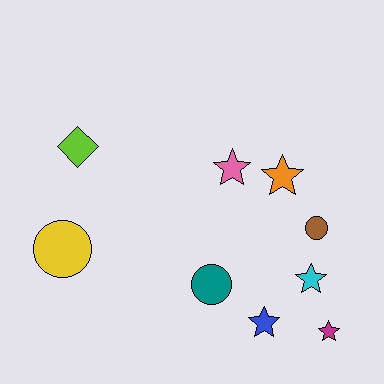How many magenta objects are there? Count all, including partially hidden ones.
There is 1 magenta object.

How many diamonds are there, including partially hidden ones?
There is 1 diamond.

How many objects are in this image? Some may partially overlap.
There are 9 objects.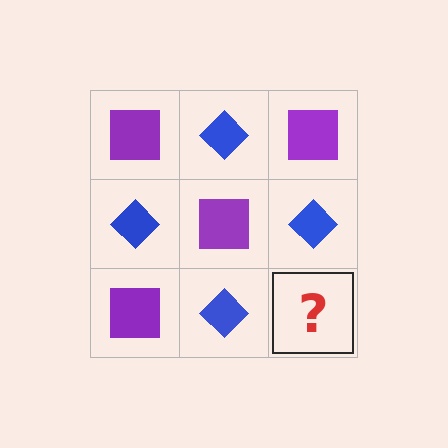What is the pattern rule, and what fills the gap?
The rule is that it alternates purple square and blue diamond in a checkerboard pattern. The gap should be filled with a purple square.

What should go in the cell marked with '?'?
The missing cell should contain a purple square.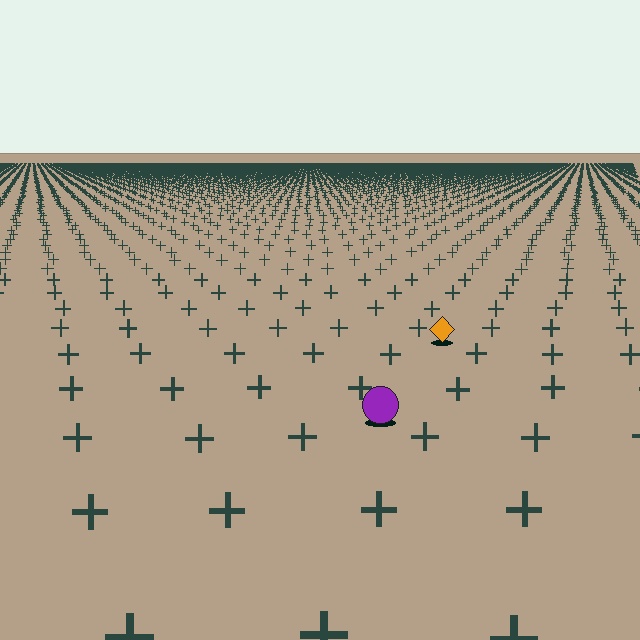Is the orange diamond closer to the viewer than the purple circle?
No. The purple circle is closer — you can tell from the texture gradient: the ground texture is coarser near it.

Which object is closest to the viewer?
The purple circle is closest. The texture marks near it are larger and more spread out.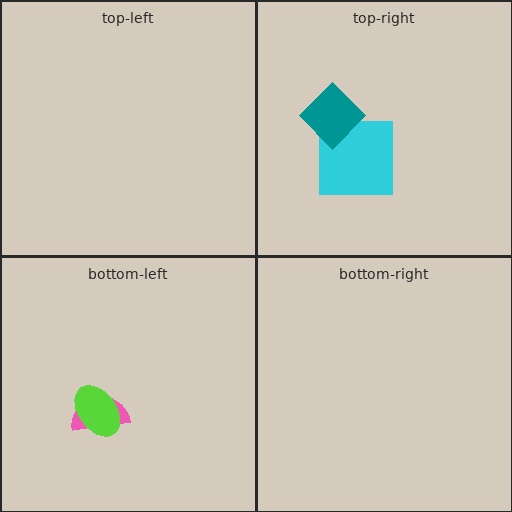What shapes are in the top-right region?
The cyan square, the teal diamond.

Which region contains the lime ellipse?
The bottom-left region.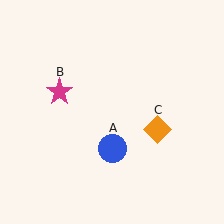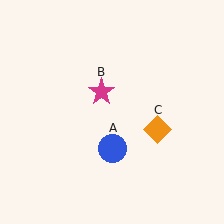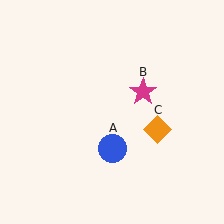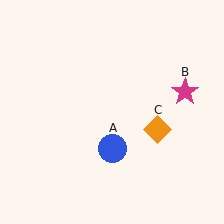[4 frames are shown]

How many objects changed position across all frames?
1 object changed position: magenta star (object B).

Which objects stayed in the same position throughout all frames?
Blue circle (object A) and orange diamond (object C) remained stationary.